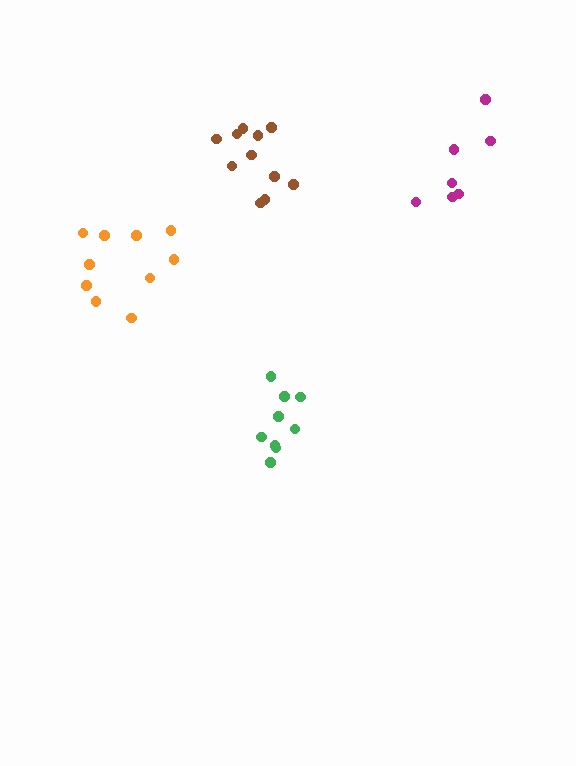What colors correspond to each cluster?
The clusters are colored: green, brown, magenta, orange.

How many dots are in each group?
Group 1: 9 dots, Group 2: 11 dots, Group 3: 7 dots, Group 4: 10 dots (37 total).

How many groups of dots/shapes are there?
There are 4 groups.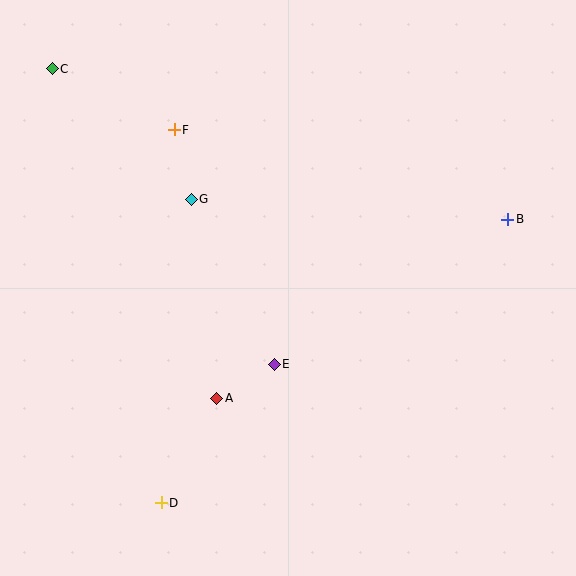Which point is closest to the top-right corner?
Point B is closest to the top-right corner.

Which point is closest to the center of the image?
Point E at (274, 364) is closest to the center.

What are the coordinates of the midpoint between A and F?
The midpoint between A and F is at (195, 264).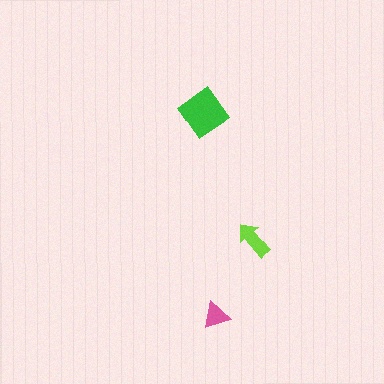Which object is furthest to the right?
The lime arrow is rightmost.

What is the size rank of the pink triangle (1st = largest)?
3rd.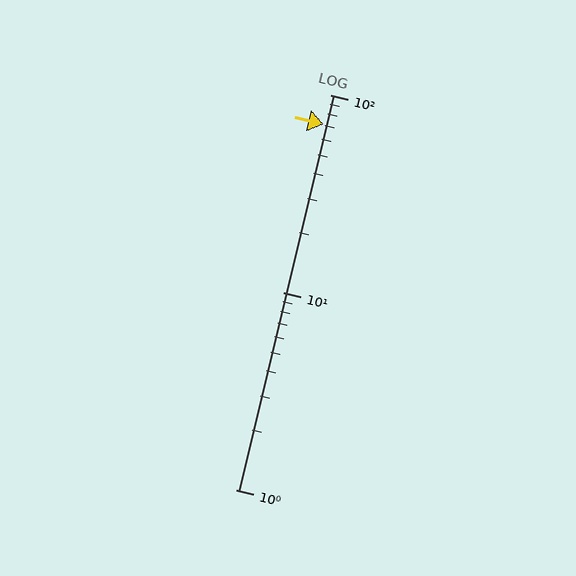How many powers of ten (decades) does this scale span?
The scale spans 2 decades, from 1 to 100.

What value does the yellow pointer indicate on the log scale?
The pointer indicates approximately 71.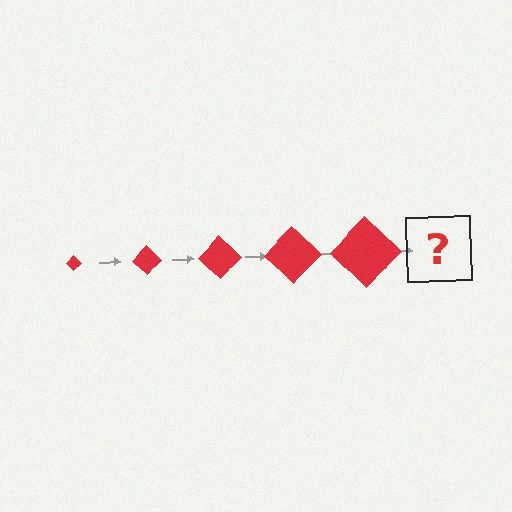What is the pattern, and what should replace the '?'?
The pattern is that the diamond gets progressively larger each step. The '?' should be a red diamond, larger than the previous one.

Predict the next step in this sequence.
The next step is a red diamond, larger than the previous one.